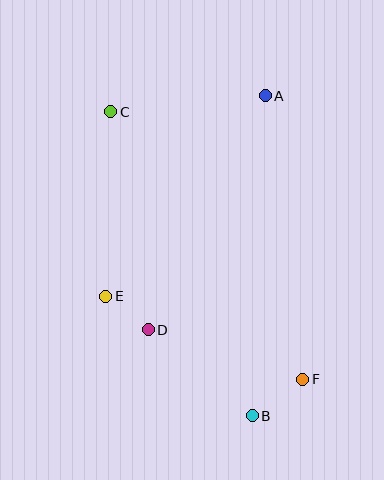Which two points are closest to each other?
Points D and E are closest to each other.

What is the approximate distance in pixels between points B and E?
The distance between B and E is approximately 189 pixels.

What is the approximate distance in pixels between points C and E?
The distance between C and E is approximately 185 pixels.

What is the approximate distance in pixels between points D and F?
The distance between D and F is approximately 162 pixels.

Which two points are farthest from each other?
Points B and C are farthest from each other.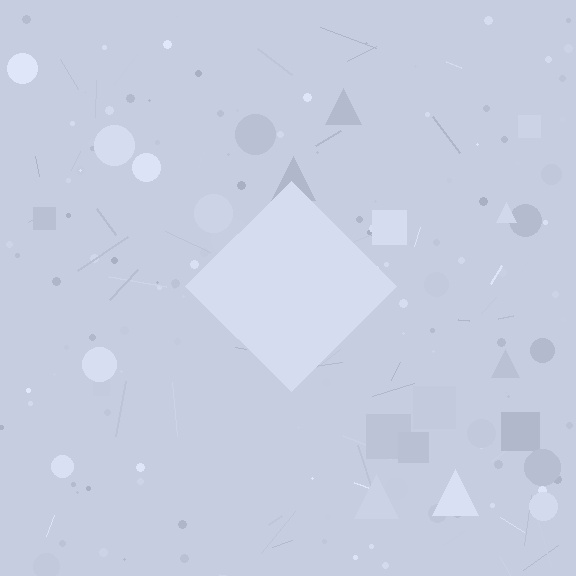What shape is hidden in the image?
A diamond is hidden in the image.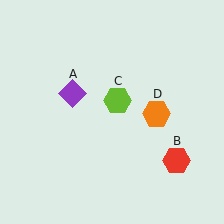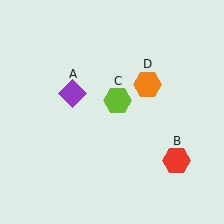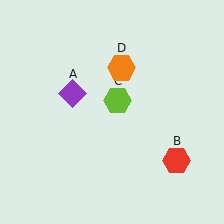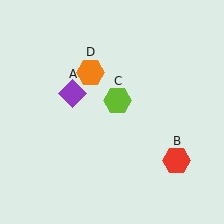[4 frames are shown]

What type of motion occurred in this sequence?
The orange hexagon (object D) rotated counterclockwise around the center of the scene.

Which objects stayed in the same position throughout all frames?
Purple diamond (object A) and red hexagon (object B) and lime hexagon (object C) remained stationary.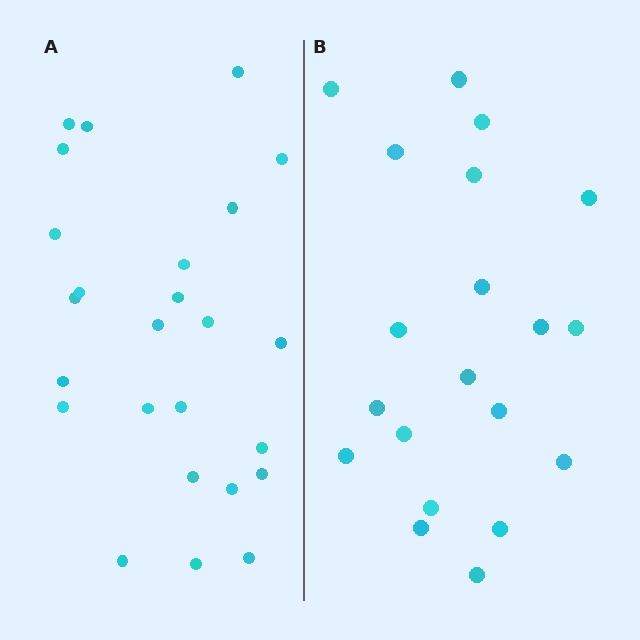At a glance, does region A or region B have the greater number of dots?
Region A (the left region) has more dots.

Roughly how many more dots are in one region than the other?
Region A has about 5 more dots than region B.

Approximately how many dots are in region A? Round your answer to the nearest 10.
About 20 dots. (The exact count is 25, which rounds to 20.)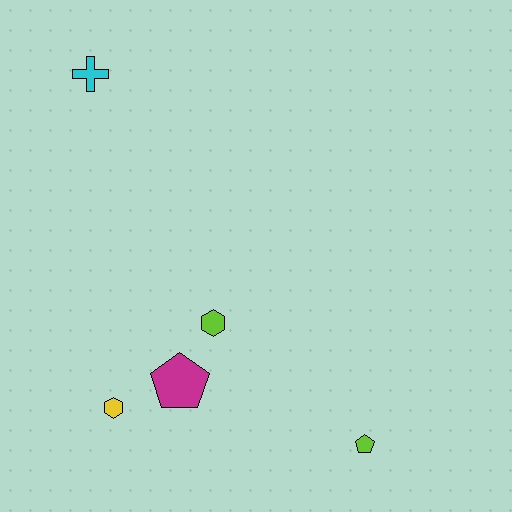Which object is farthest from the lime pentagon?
The cyan cross is farthest from the lime pentagon.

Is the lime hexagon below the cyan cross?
Yes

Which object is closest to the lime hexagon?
The magenta pentagon is closest to the lime hexagon.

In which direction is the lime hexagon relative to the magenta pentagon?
The lime hexagon is above the magenta pentagon.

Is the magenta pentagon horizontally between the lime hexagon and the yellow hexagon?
Yes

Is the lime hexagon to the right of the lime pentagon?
No